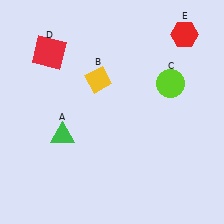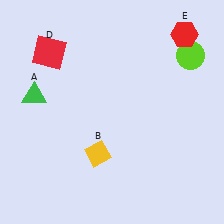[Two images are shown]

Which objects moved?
The objects that moved are: the green triangle (A), the yellow diamond (B), the lime circle (C).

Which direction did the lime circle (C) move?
The lime circle (C) moved up.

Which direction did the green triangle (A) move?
The green triangle (A) moved up.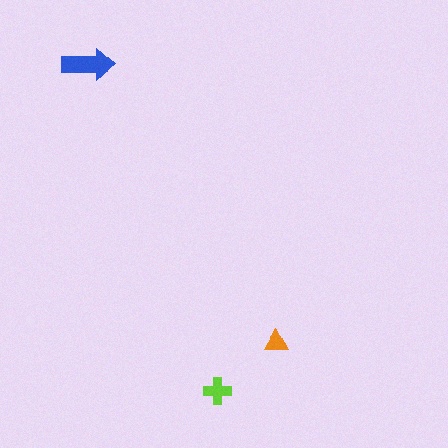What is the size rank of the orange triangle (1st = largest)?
3rd.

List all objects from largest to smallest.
The blue arrow, the lime cross, the orange triangle.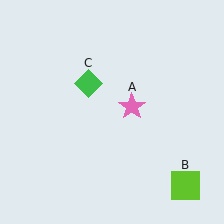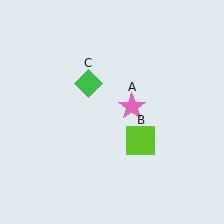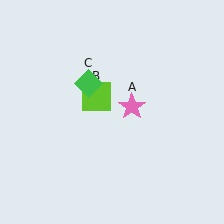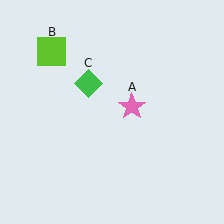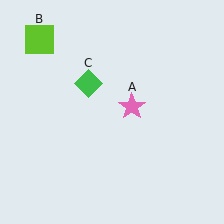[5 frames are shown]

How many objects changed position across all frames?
1 object changed position: lime square (object B).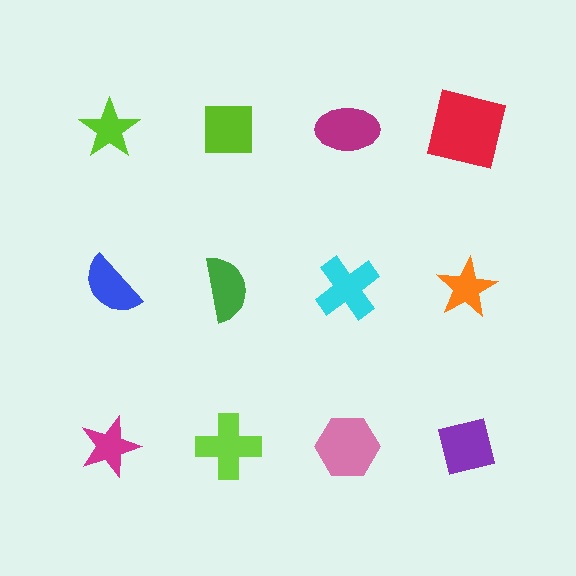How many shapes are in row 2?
4 shapes.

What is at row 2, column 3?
A cyan cross.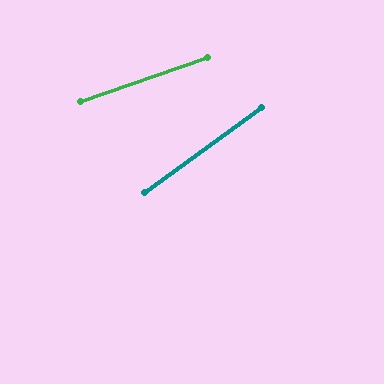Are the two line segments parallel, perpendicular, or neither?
Neither parallel nor perpendicular — they differ by about 17°.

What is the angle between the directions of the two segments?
Approximately 17 degrees.